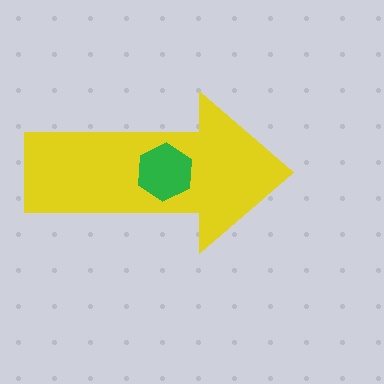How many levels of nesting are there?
2.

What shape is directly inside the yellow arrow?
The green hexagon.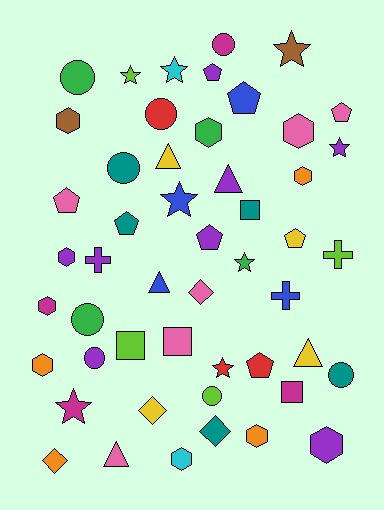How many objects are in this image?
There are 50 objects.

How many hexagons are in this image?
There are 10 hexagons.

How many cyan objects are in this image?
There are 2 cyan objects.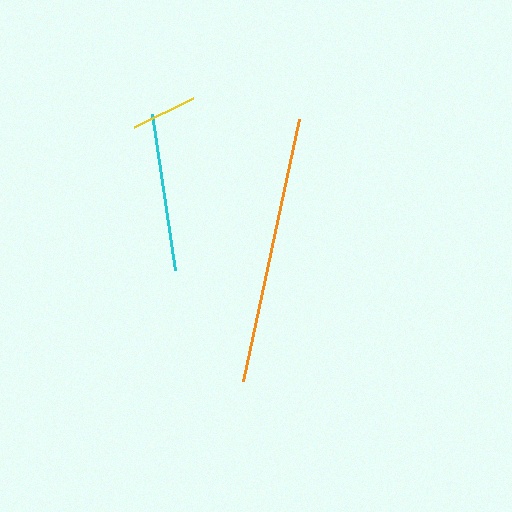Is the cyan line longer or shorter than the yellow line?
The cyan line is longer than the yellow line.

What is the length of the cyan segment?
The cyan segment is approximately 158 pixels long.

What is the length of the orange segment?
The orange segment is approximately 268 pixels long.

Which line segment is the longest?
The orange line is the longest at approximately 268 pixels.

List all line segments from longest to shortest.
From longest to shortest: orange, cyan, yellow.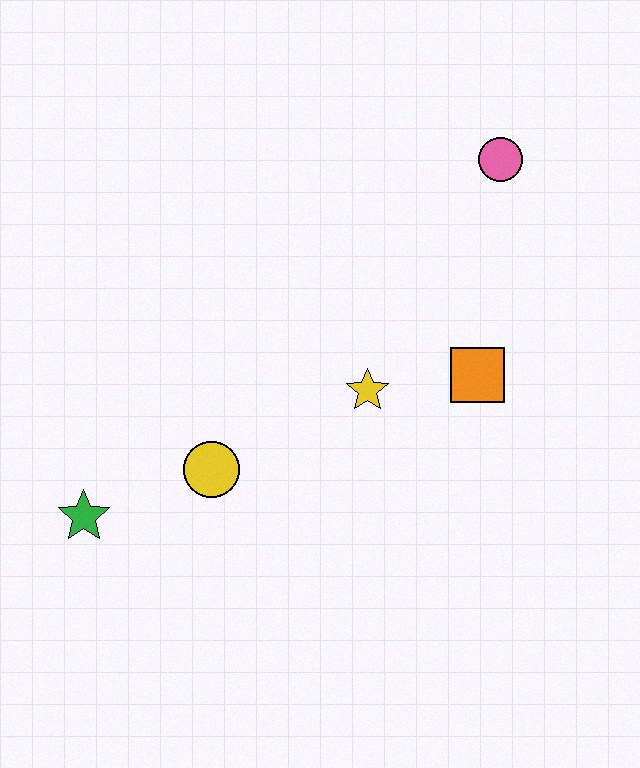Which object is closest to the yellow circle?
The green star is closest to the yellow circle.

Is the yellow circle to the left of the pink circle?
Yes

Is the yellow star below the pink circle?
Yes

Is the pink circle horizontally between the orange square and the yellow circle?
No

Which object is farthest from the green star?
The pink circle is farthest from the green star.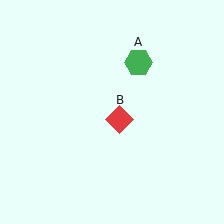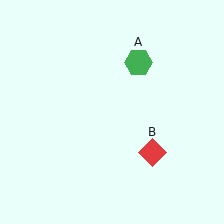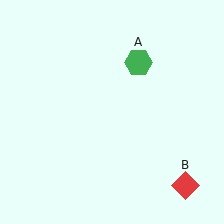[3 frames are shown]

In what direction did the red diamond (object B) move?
The red diamond (object B) moved down and to the right.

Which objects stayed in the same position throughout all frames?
Green hexagon (object A) remained stationary.